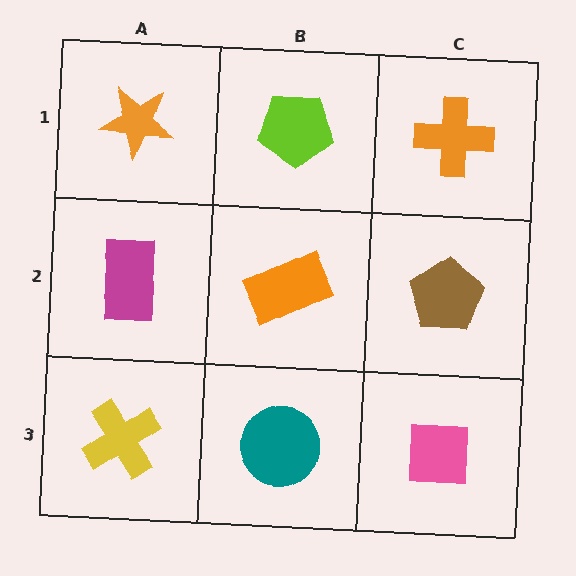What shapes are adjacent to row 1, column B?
An orange rectangle (row 2, column B), an orange star (row 1, column A), an orange cross (row 1, column C).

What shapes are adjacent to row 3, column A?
A magenta rectangle (row 2, column A), a teal circle (row 3, column B).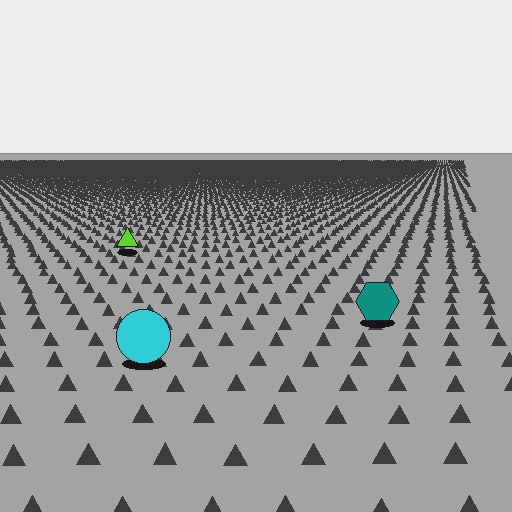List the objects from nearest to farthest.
From nearest to farthest: the cyan circle, the teal hexagon, the lime triangle.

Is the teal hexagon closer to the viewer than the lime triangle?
Yes. The teal hexagon is closer — you can tell from the texture gradient: the ground texture is coarser near it.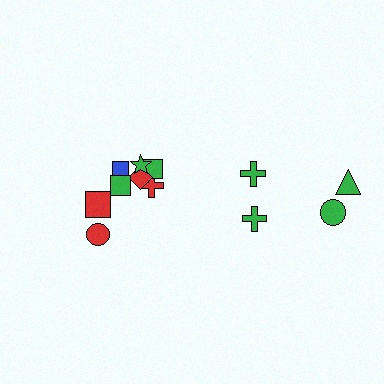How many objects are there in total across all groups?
There are 12 objects.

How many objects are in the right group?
There are 4 objects.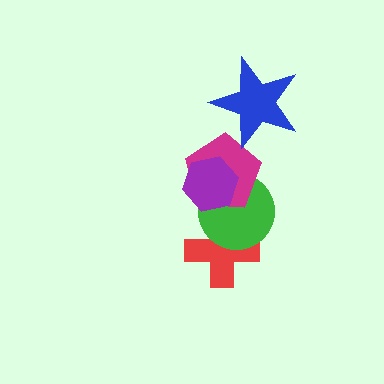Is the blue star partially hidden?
No, no other shape covers it.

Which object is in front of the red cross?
The green circle is in front of the red cross.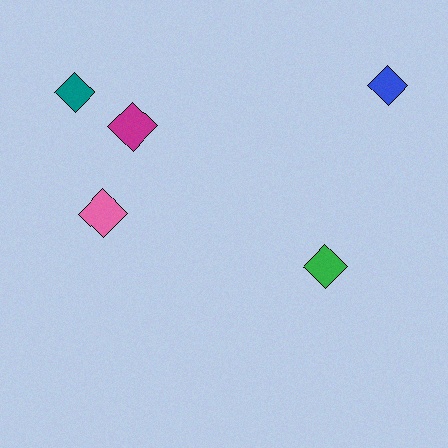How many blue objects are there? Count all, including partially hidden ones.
There is 1 blue object.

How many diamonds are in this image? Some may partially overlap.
There are 5 diamonds.